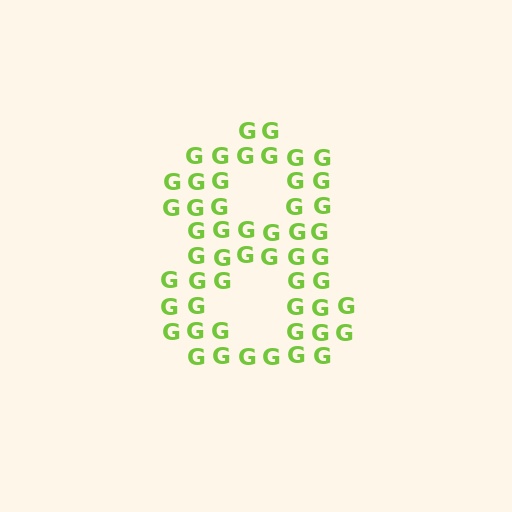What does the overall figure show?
The overall figure shows the digit 8.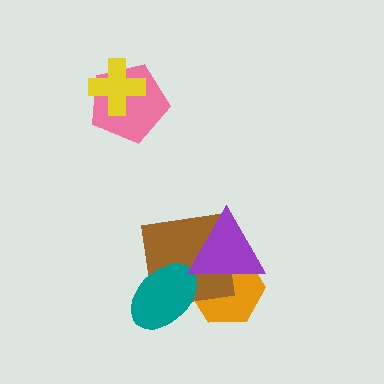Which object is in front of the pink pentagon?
The yellow cross is in front of the pink pentagon.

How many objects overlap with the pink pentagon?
1 object overlaps with the pink pentagon.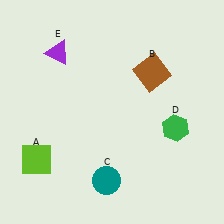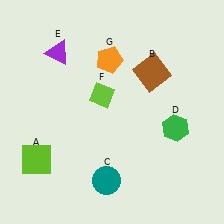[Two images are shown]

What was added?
A lime diamond (F), an orange pentagon (G) were added in Image 2.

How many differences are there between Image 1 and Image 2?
There are 2 differences between the two images.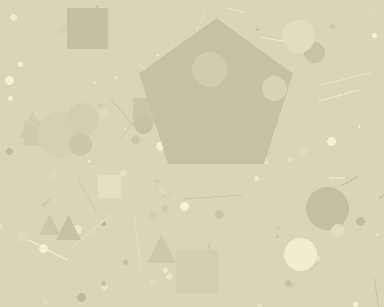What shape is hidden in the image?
A pentagon is hidden in the image.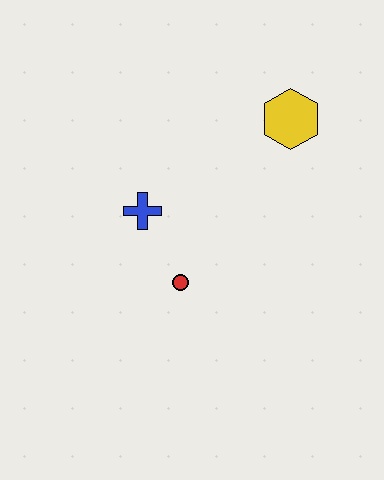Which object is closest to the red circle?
The blue cross is closest to the red circle.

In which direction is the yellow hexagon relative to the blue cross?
The yellow hexagon is to the right of the blue cross.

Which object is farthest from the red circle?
The yellow hexagon is farthest from the red circle.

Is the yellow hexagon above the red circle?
Yes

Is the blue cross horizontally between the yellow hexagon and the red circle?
No